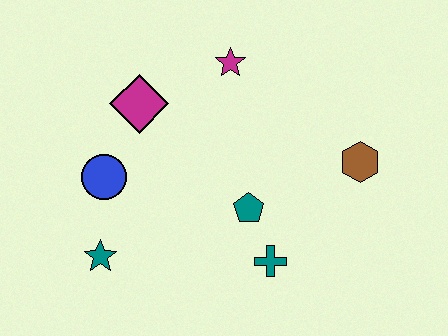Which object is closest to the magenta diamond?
The blue circle is closest to the magenta diamond.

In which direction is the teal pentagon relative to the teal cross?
The teal pentagon is above the teal cross.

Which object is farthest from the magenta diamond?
The brown hexagon is farthest from the magenta diamond.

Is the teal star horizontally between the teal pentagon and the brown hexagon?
No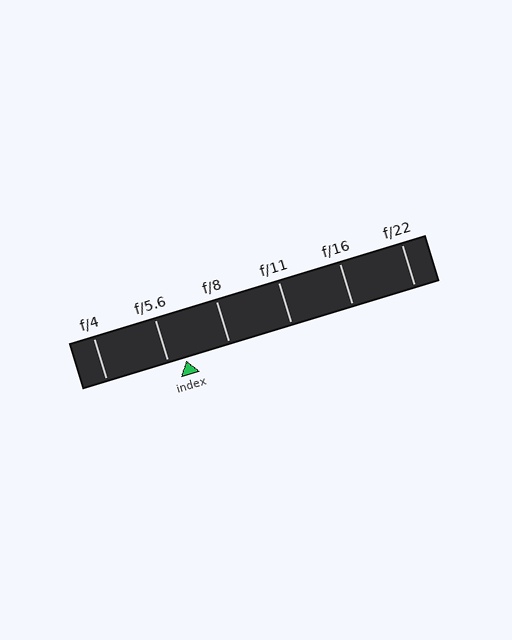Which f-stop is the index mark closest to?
The index mark is closest to f/5.6.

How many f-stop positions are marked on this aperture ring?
There are 6 f-stop positions marked.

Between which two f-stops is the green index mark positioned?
The index mark is between f/5.6 and f/8.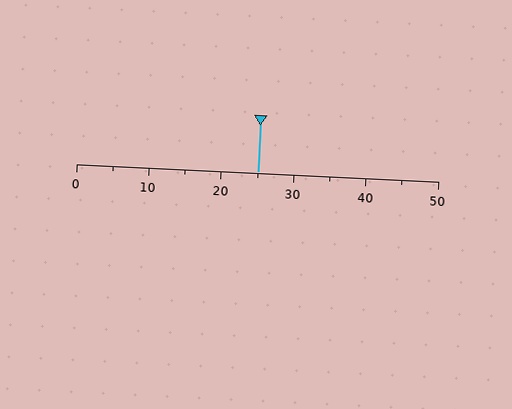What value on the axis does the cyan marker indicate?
The marker indicates approximately 25.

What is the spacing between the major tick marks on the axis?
The major ticks are spaced 10 apart.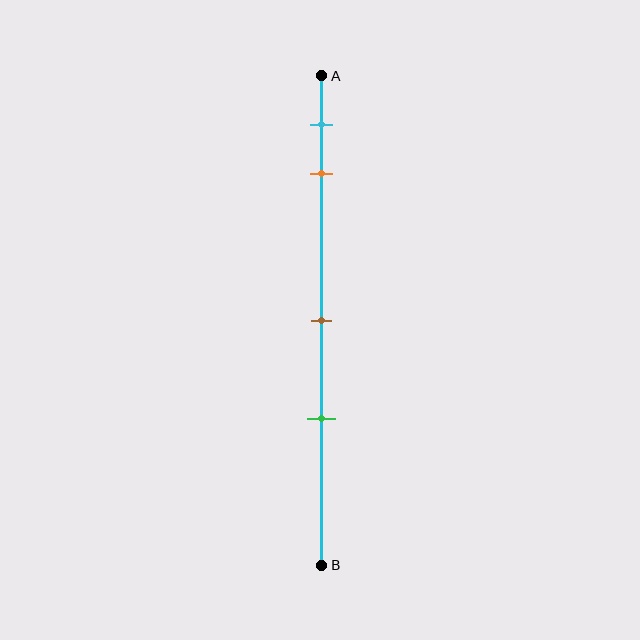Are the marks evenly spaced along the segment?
No, the marks are not evenly spaced.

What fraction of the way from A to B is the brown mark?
The brown mark is approximately 50% (0.5) of the way from A to B.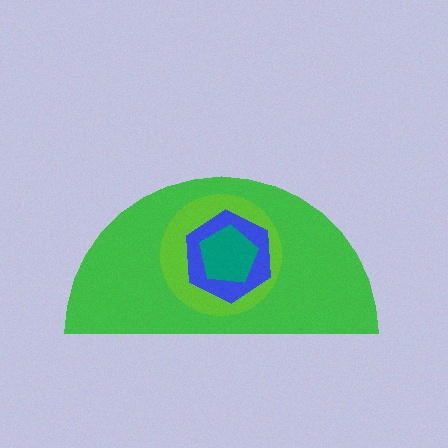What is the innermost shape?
The teal pentagon.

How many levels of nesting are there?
4.